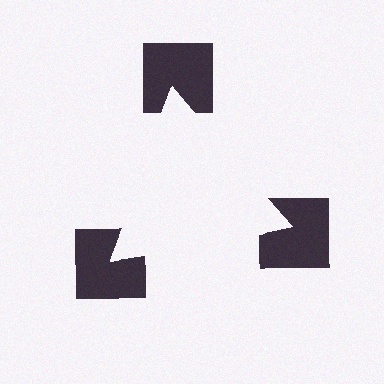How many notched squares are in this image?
There are 3 — one at each vertex of the illusory triangle.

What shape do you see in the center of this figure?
An illusory triangle — its edges are inferred from the aligned wedge cuts in the notched squares, not physically drawn.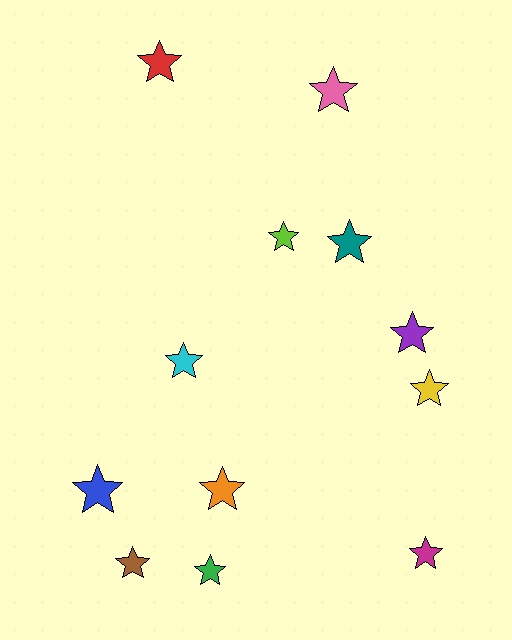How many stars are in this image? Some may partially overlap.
There are 12 stars.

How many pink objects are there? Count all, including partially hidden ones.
There is 1 pink object.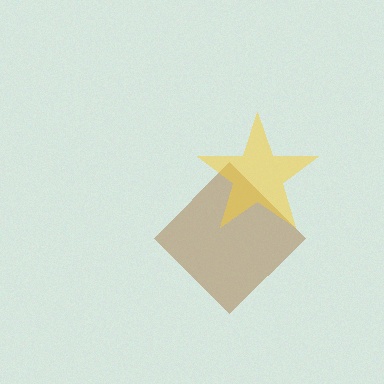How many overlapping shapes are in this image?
There are 2 overlapping shapes in the image.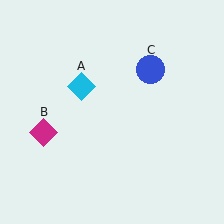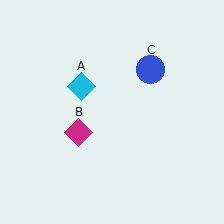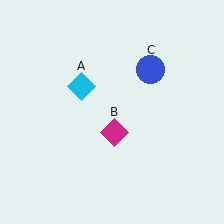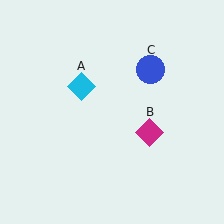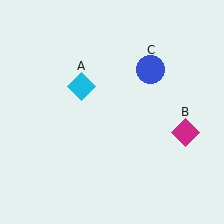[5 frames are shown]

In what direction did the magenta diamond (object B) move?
The magenta diamond (object B) moved right.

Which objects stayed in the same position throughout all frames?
Cyan diamond (object A) and blue circle (object C) remained stationary.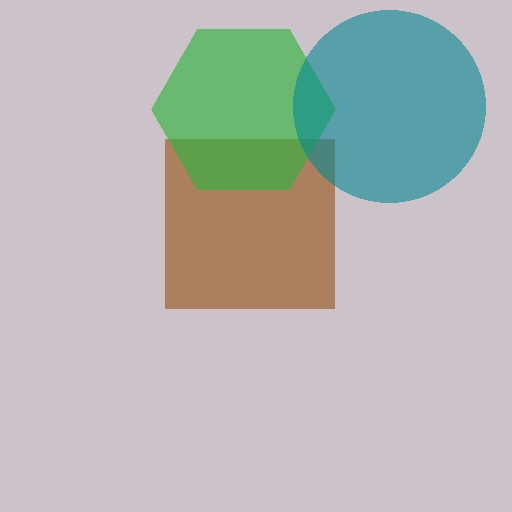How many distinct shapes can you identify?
There are 3 distinct shapes: a brown square, a green hexagon, a teal circle.